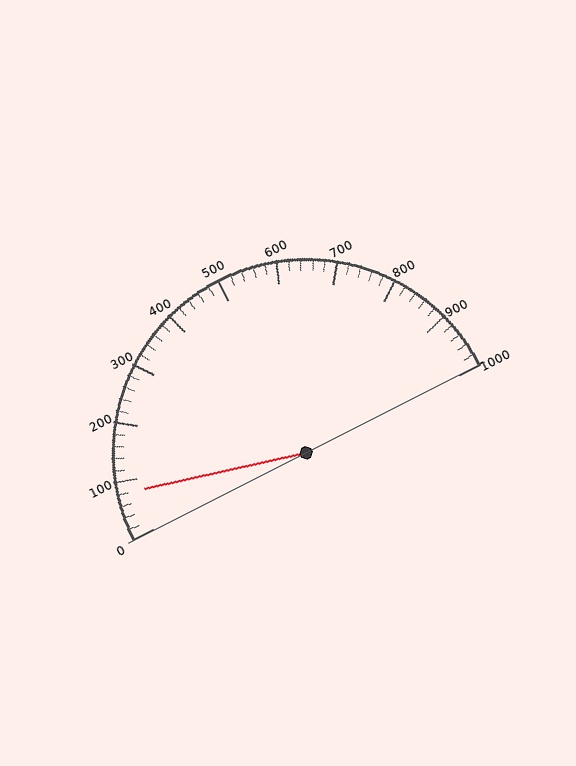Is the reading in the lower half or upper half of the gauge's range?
The reading is in the lower half of the range (0 to 1000).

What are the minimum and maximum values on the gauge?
The gauge ranges from 0 to 1000.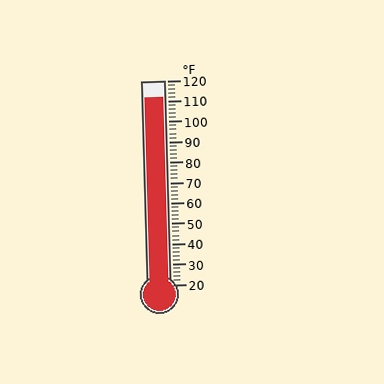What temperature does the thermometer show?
The thermometer shows approximately 112°F.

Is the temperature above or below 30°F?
The temperature is above 30°F.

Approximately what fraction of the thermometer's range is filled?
The thermometer is filled to approximately 90% of its range.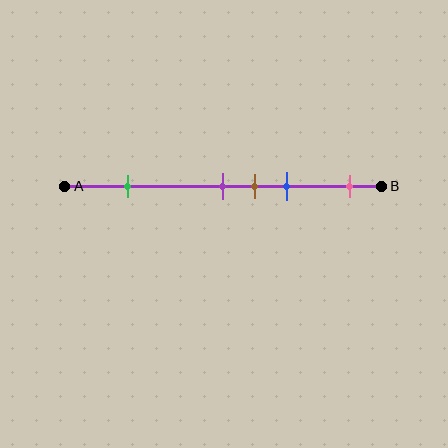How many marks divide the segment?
There are 5 marks dividing the segment.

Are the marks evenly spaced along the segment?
No, the marks are not evenly spaced.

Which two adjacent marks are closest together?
The purple and brown marks are the closest adjacent pair.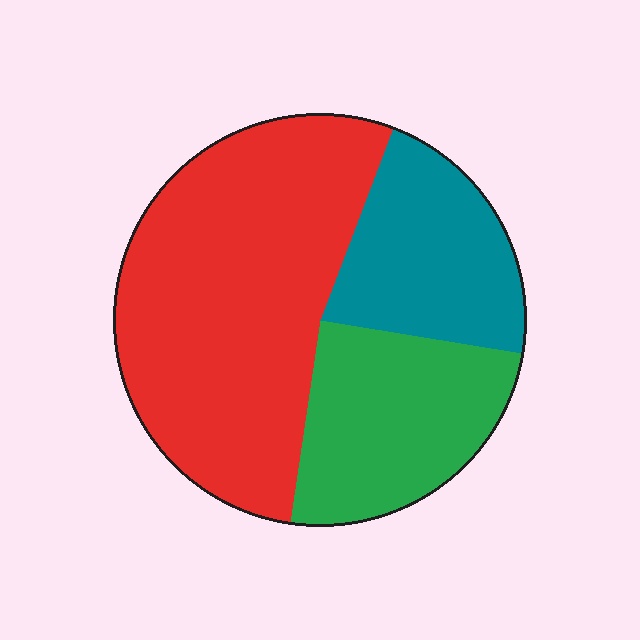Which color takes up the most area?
Red, at roughly 55%.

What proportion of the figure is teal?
Teal takes up about one fifth (1/5) of the figure.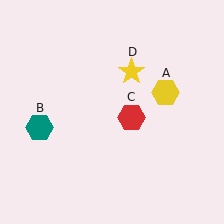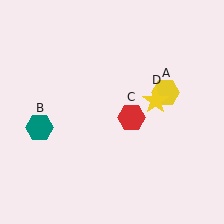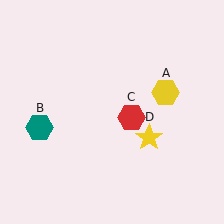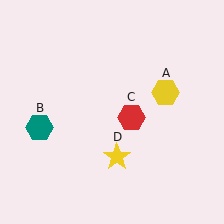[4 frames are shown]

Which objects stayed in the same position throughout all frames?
Yellow hexagon (object A) and teal hexagon (object B) and red hexagon (object C) remained stationary.